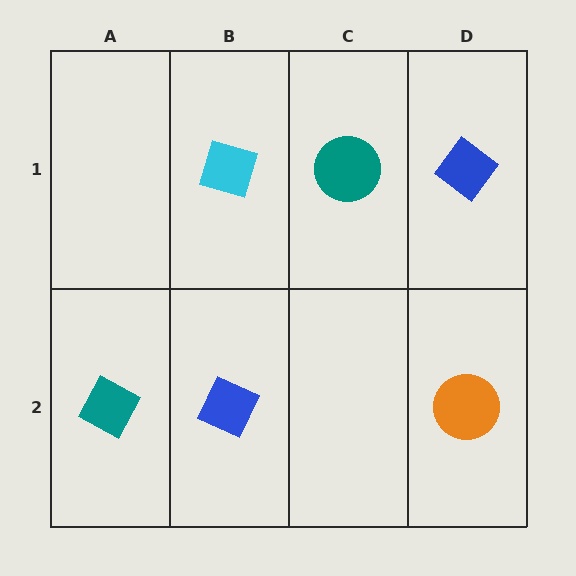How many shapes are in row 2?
3 shapes.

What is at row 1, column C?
A teal circle.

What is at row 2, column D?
An orange circle.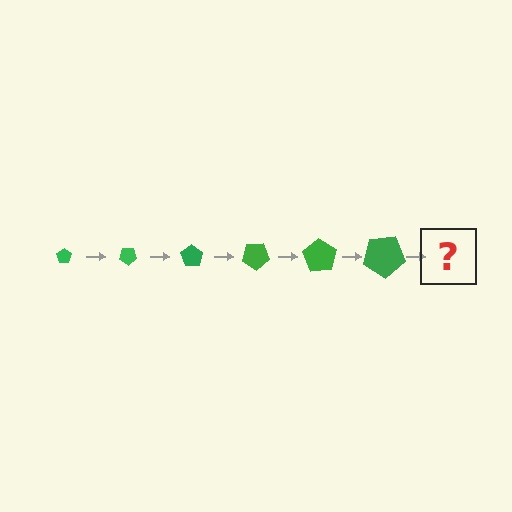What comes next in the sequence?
The next element should be a pentagon, larger than the previous one and rotated 210 degrees from the start.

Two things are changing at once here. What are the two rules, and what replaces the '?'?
The two rules are that the pentagon grows larger each step and it rotates 35 degrees each step. The '?' should be a pentagon, larger than the previous one and rotated 210 degrees from the start.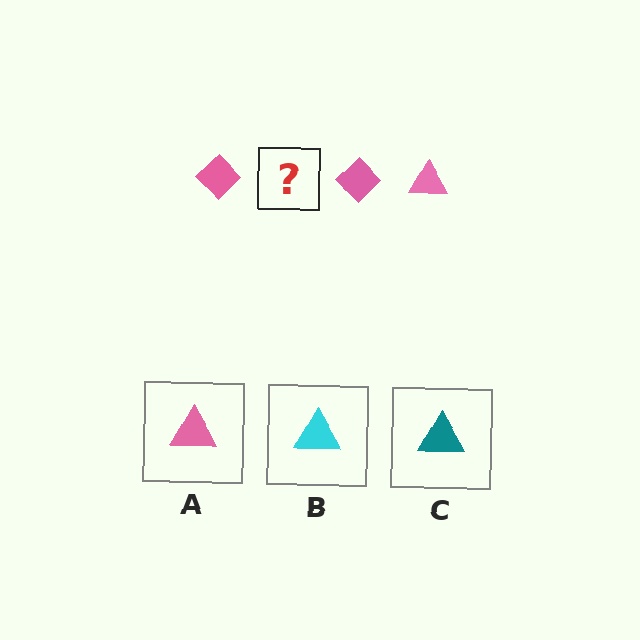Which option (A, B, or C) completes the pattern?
A.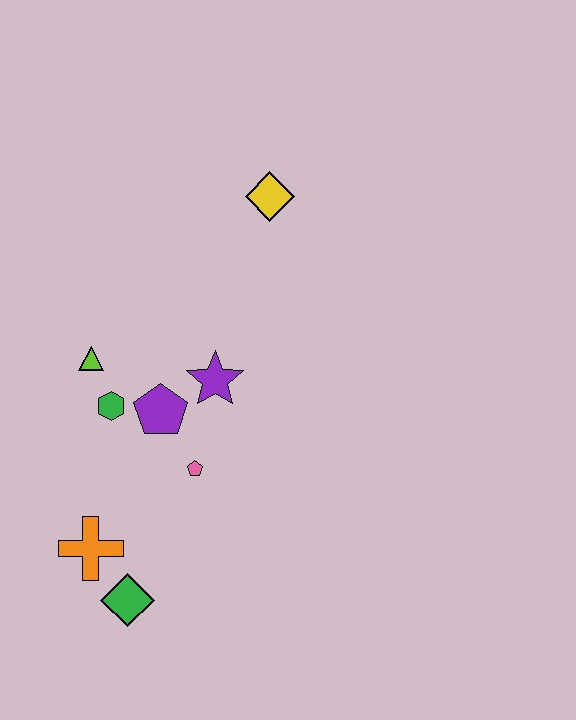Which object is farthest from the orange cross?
The yellow diamond is farthest from the orange cross.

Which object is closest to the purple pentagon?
The green hexagon is closest to the purple pentagon.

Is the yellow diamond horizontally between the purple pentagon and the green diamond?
No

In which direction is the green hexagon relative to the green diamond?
The green hexagon is above the green diamond.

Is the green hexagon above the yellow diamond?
No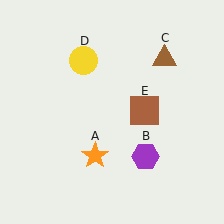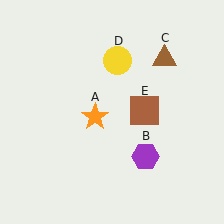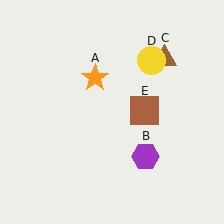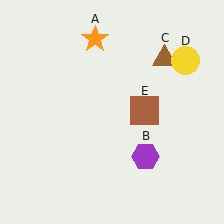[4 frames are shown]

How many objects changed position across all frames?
2 objects changed position: orange star (object A), yellow circle (object D).